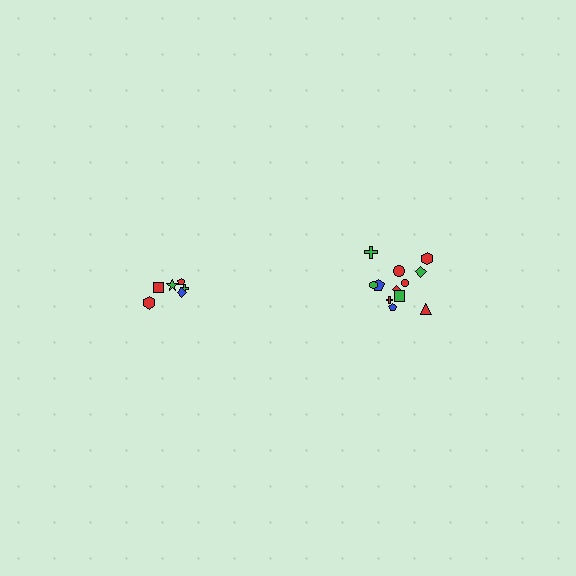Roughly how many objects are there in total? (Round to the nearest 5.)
Roughly 20 objects in total.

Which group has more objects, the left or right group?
The right group.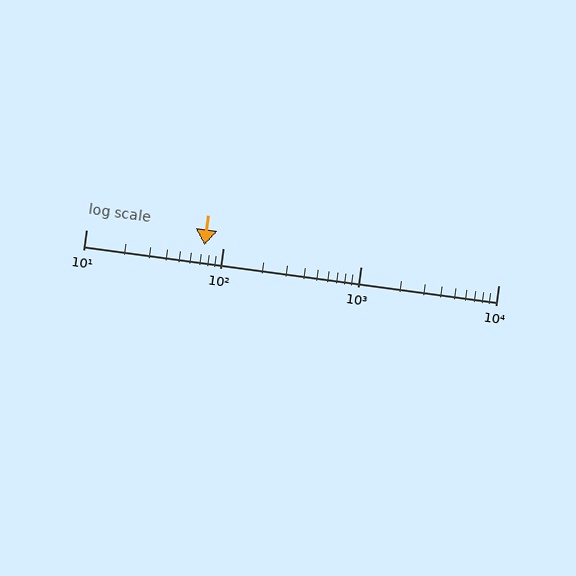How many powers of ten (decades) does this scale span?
The scale spans 3 decades, from 10 to 10000.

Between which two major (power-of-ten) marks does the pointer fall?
The pointer is between 10 and 100.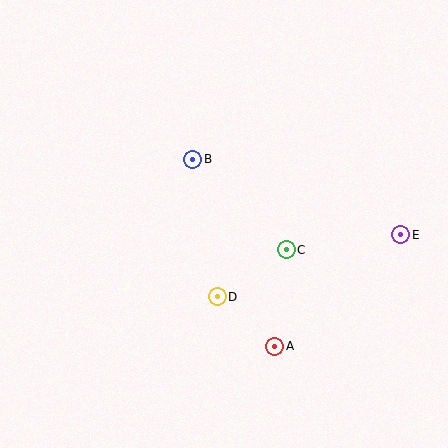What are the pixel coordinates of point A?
Point A is at (275, 346).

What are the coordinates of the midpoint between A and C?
The midpoint between A and C is at (280, 298).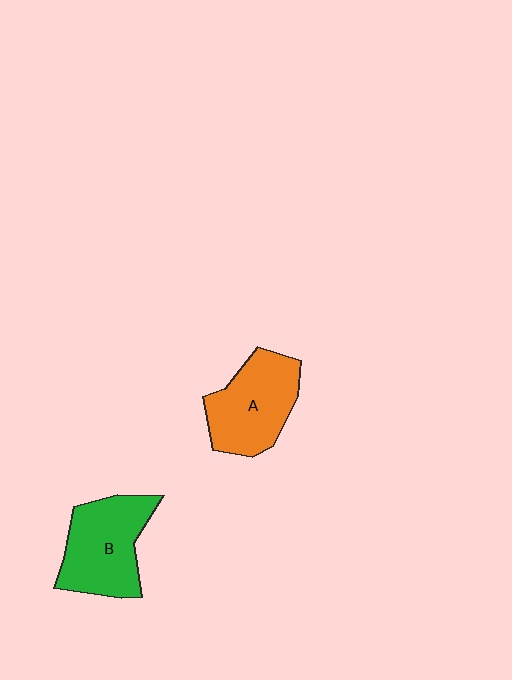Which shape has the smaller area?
Shape A (orange).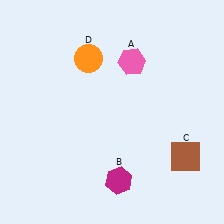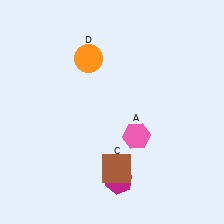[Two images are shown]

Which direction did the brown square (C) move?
The brown square (C) moved left.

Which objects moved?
The objects that moved are: the pink hexagon (A), the brown square (C).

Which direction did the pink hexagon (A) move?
The pink hexagon (A) moved down.